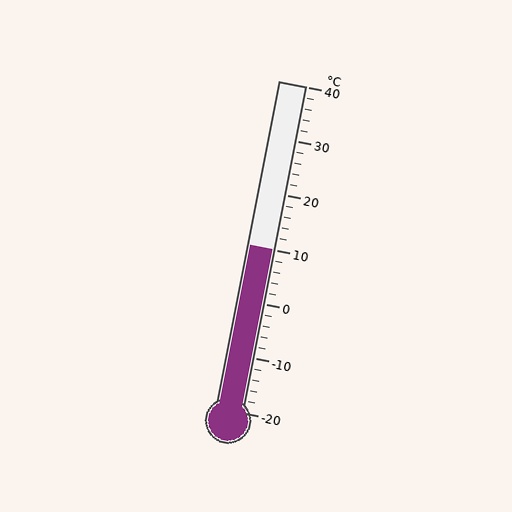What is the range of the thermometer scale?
The thermometer scale ranges from -20°C to 40°C.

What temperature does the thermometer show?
The thermometer shows approximately 10°C.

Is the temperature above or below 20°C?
The temperature is below 20°C.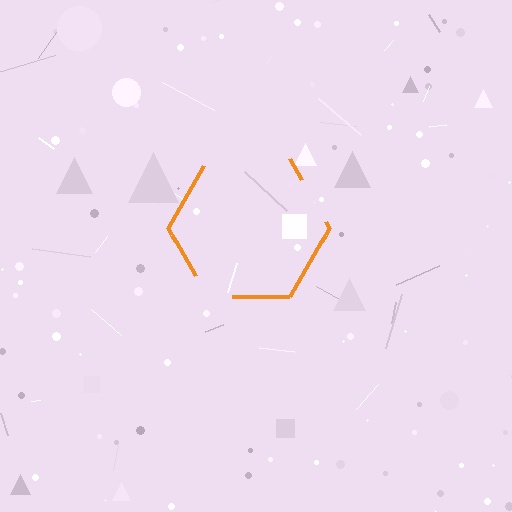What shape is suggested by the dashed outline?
The dashed outline suggests a hexagon.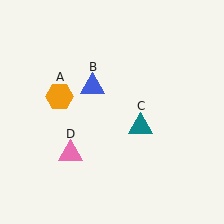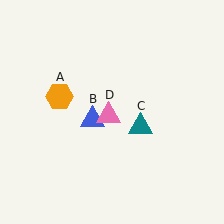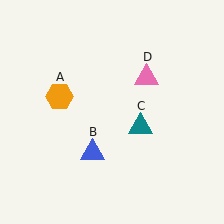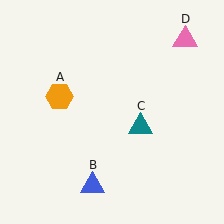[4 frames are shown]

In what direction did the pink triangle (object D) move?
The pink triangle (object D) moved up and to the right.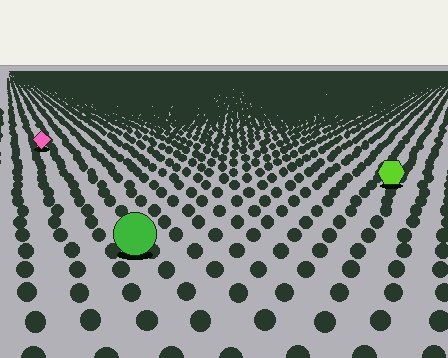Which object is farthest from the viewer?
The pink diamond is farthest from the viewer. It appears smaller and the ground texture around it is denser.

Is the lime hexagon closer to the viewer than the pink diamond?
Yes. The lime hexagon is closer — you can tell from the texture gradient: the ground texture is coarser near it.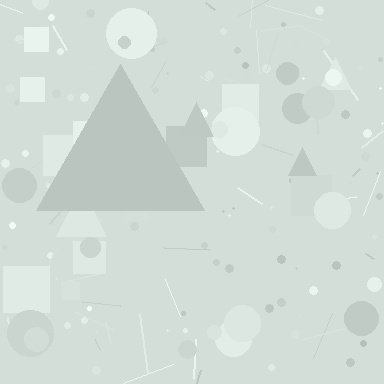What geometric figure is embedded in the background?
A triangle is embedded in the background.